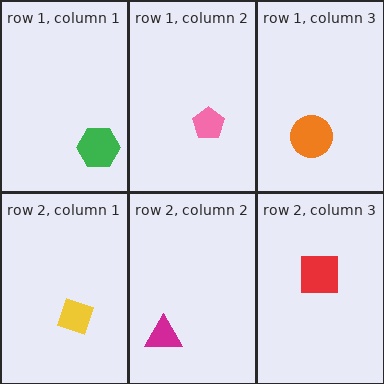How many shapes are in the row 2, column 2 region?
1.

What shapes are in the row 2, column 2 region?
The magenta triangle.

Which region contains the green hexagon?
The row 1, column 1 region.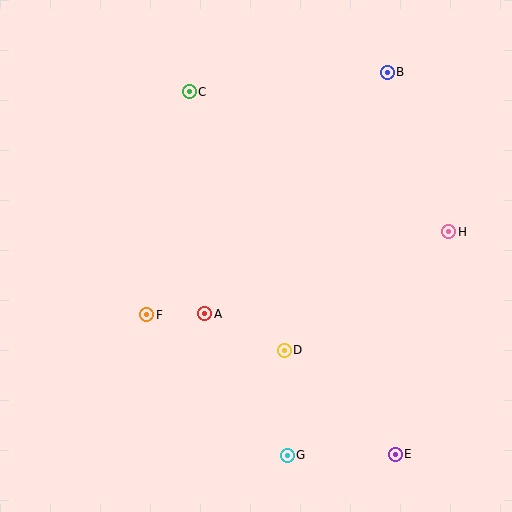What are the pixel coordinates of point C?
Point C is at (189, 92).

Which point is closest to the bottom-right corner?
Point E is closest to the bottom-right corner.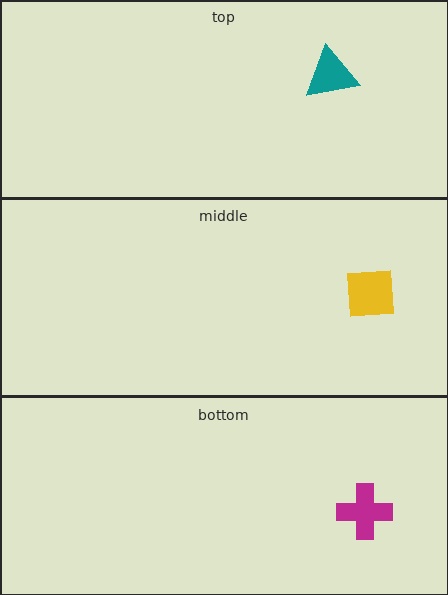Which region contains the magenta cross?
The bottom region.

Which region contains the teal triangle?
The top region.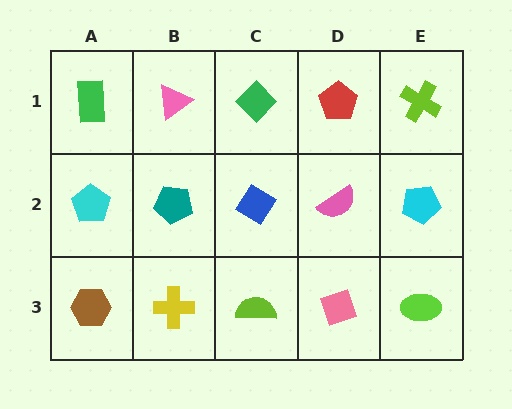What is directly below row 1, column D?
A pink semicircle.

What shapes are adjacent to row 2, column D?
A red pentagon (row 1, column D), a pink diamond (row 3, column D), a blue diamond (row 2, column C), a cyan pentagon (row 2, column E).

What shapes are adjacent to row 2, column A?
A green rectangle (row 1, column A), a brown hexagon (row 3, column A), a teal pentagon (row 2, column B).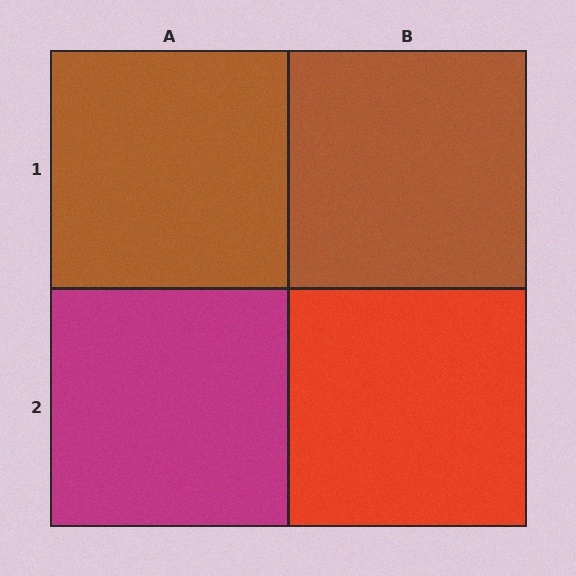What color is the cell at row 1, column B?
Brown.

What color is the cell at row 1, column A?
Brown.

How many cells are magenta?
1 cell is magenta.